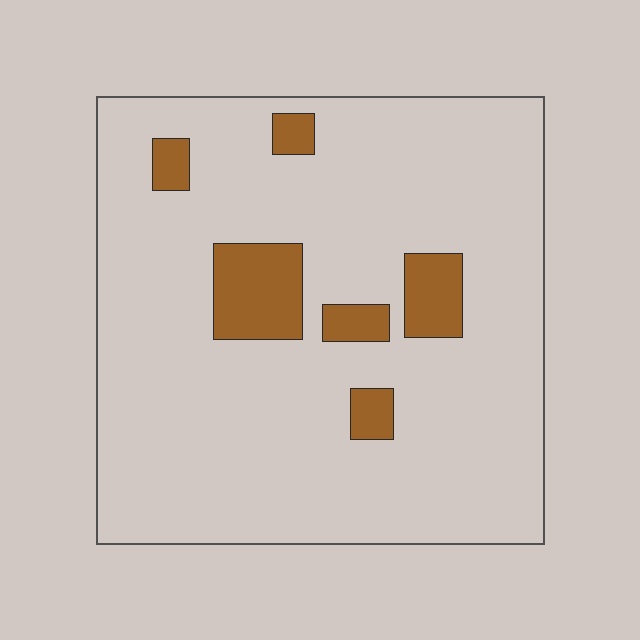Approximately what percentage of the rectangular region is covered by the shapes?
Approximately 10%.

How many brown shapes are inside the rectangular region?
6.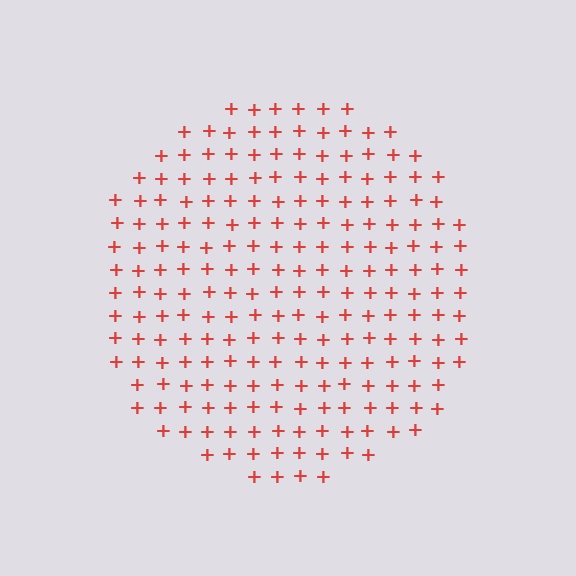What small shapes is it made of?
It is made of small plus signs.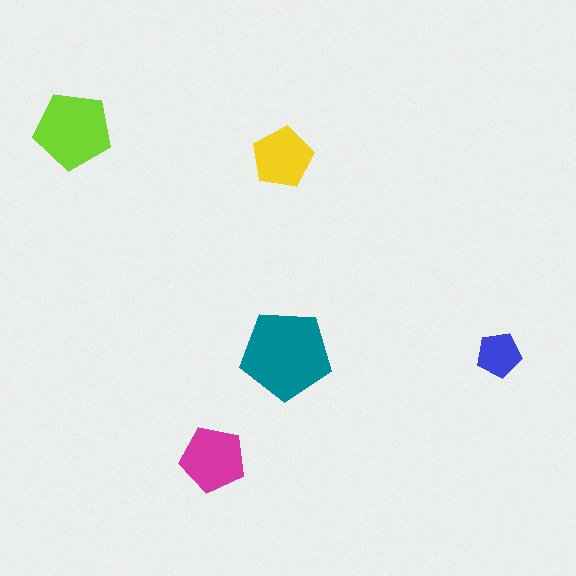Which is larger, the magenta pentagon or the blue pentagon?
The magenta one.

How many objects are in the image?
There are 5 objects in the image.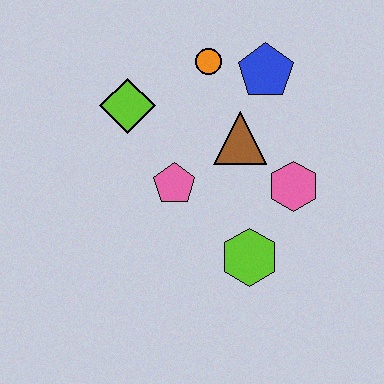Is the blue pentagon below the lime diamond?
No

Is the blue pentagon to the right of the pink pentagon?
Yes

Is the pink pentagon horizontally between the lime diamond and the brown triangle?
Yes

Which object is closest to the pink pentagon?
The brown triangle is closest to the pink pentagon.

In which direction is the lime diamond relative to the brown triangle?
The lime diamond is to the left of the brown triangle.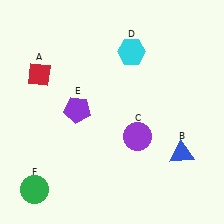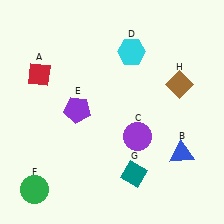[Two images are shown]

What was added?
A teal diamond (G), a brown diamond (H) were added in Image 2.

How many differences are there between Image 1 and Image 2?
There are 2 differences between the two images.